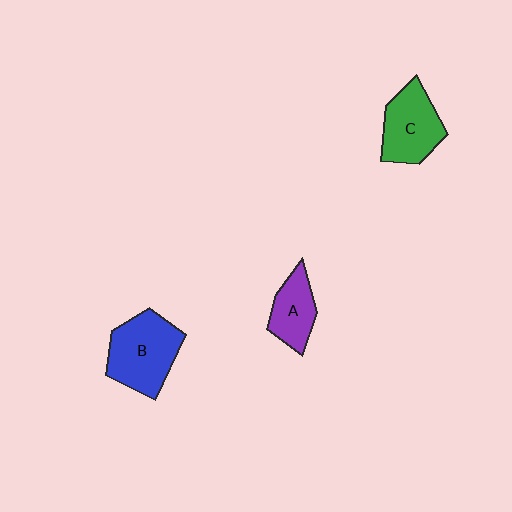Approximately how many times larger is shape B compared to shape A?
Approximately 1.7 times.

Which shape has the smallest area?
Shape A (purple).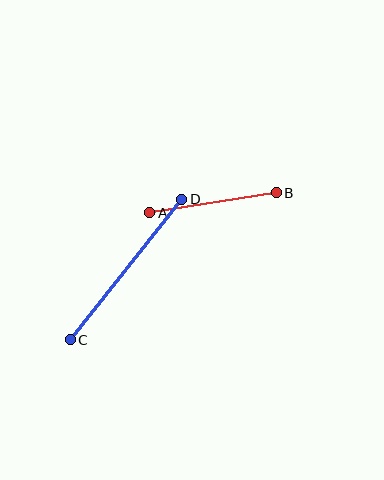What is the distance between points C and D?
The distance is approximately 179 pixels.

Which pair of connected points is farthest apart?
Points C and D are farthest apart.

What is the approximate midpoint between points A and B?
The midpoint is at approximately (213, 203) pixels.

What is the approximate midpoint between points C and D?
The midpoint is at approximately (126, 270) pixels.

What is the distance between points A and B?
The distance is approximately 128 pixels.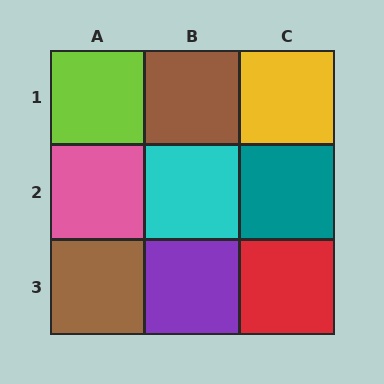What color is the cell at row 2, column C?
Teal.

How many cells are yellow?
1 cell is yellow.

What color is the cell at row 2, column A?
Pink.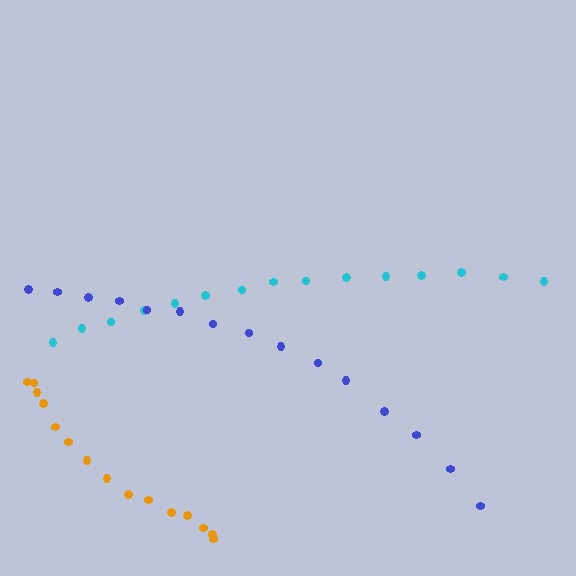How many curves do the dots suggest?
There are 3 distinct paths.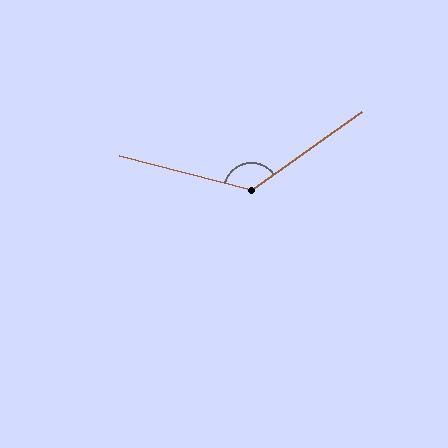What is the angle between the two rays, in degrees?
Approximately 130 degrees.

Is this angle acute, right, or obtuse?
It is obtuse.